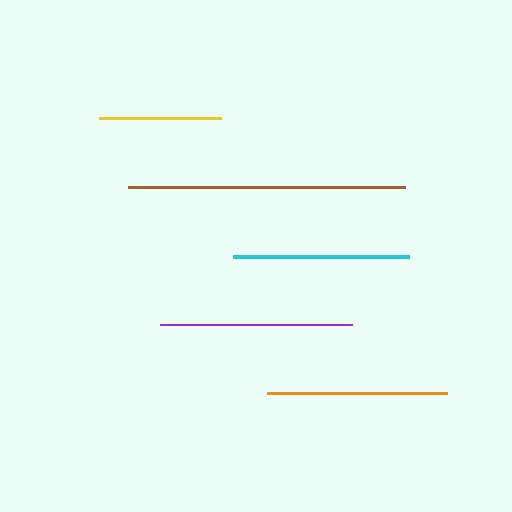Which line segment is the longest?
The brown line is the longest at approximately 278 pixels.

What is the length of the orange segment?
The orange segment is approximately 180 pixels long.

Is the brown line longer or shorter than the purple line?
The brown line is longer than the purple line.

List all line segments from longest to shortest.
From longest to shortest: brown, purple, orange, cyan, yellow.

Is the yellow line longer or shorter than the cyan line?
The cyan line is longer than the yellow line.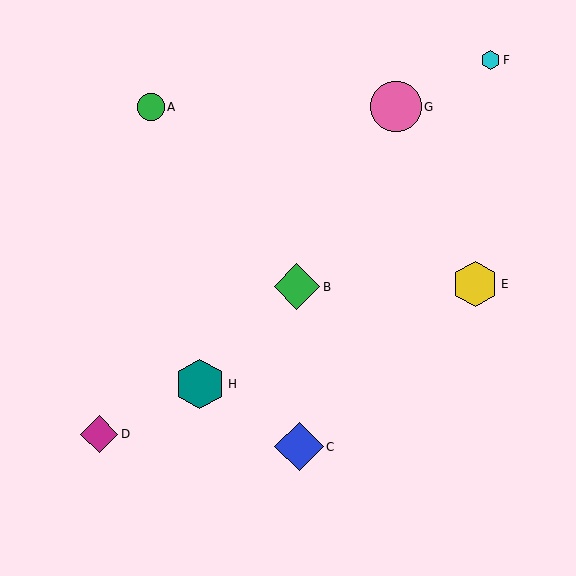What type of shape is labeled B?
Shape B is a green diamond.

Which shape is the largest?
The pink circle (labeled G) is the largest.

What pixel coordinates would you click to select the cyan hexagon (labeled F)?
Click at (490, 60) to select the cyan hexagon F.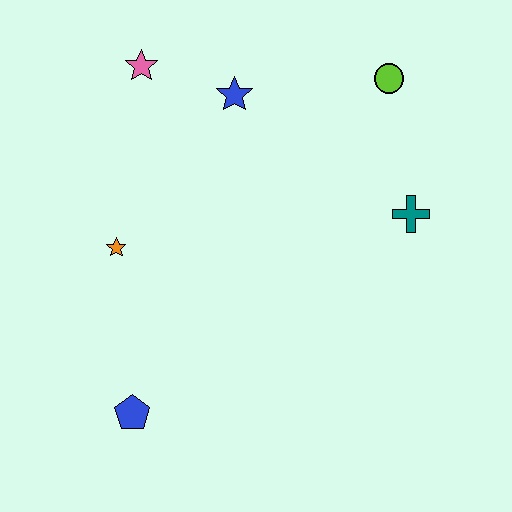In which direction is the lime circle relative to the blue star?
The lime circle is to the right of the blue star.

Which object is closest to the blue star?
The pink star is closest to the blue star.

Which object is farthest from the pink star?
The blue pentagon is farthest from the pink star.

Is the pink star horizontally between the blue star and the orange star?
Yes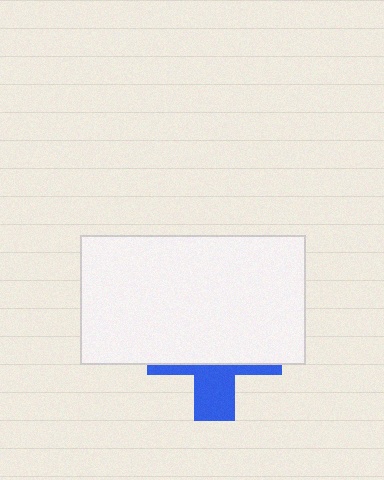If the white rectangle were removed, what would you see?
You would see the complete blue cross.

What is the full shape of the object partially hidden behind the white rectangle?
The partially hidden object is a blue cross.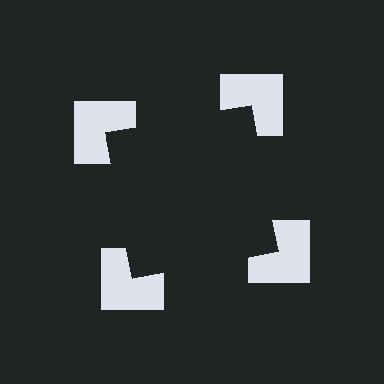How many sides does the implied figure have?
4 sides.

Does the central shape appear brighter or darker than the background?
It typically appears slightly darker than the background, even though no actual brightness change is drawn.